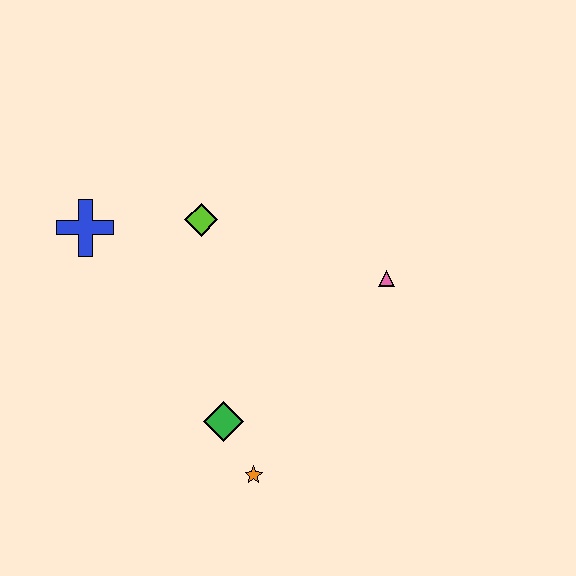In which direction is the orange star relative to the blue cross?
The orange star is below the blue cross.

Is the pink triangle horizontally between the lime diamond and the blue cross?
No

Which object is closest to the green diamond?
The orange star is closest to the green diamond.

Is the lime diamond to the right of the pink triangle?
No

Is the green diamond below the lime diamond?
Yes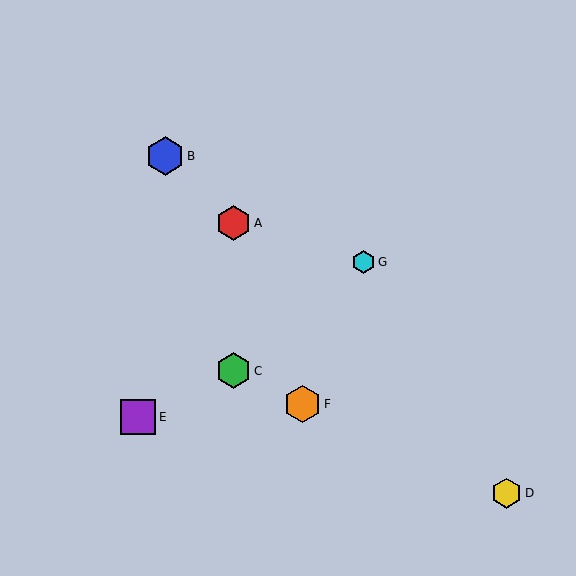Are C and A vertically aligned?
Yes, both are at x≈234.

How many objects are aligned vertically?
2 objects (A, C) are aligned vertically.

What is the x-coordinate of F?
Object F is at x≈302.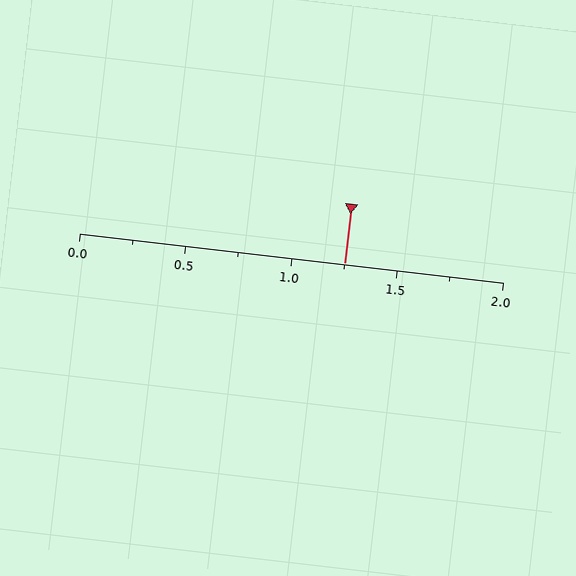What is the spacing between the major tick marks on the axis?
The major ticks are spaced 0.5 apart.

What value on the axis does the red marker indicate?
The marker indicates approximately 1.25.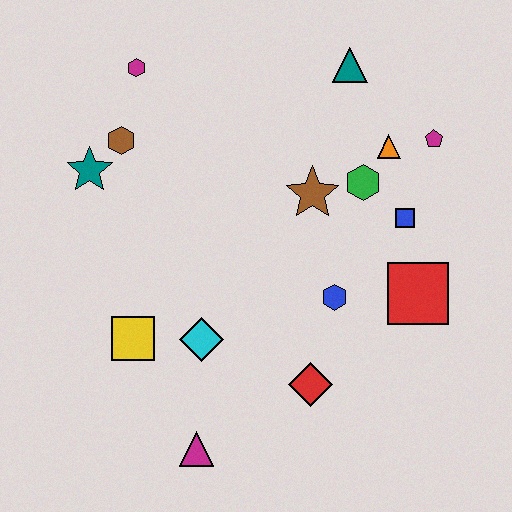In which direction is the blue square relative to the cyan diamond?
The blue square is to the right of the cyan diamond.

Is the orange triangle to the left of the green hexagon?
No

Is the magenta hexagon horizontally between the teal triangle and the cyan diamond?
No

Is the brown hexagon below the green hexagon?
No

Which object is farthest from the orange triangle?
The magenta triangle is farthest from the orange triangle.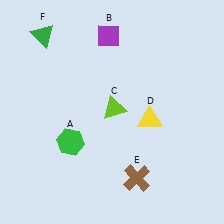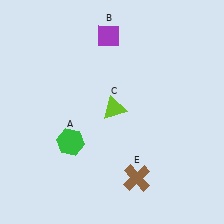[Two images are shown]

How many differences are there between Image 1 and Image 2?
There are 2 differences between the two images.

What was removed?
The green triangle (F), the yellow triangle (D) were removed in Image 2.